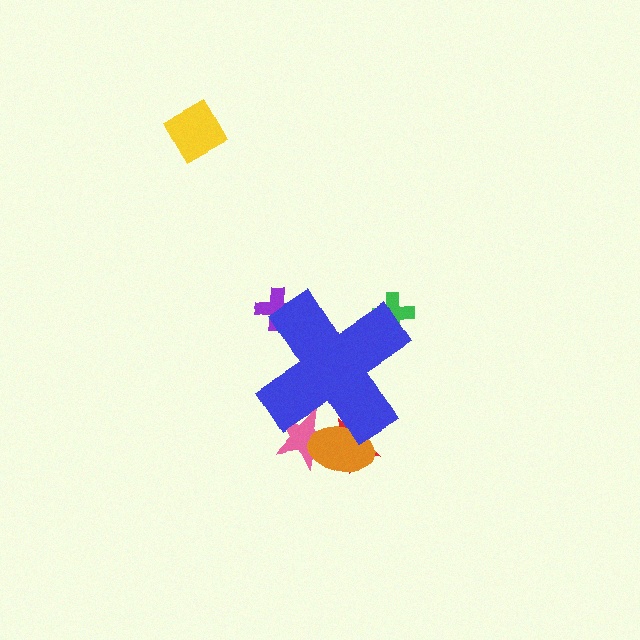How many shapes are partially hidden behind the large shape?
5 shapes are partially hidden.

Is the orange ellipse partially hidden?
Yes, the orange ellipse is partially hidden behind the blue cross.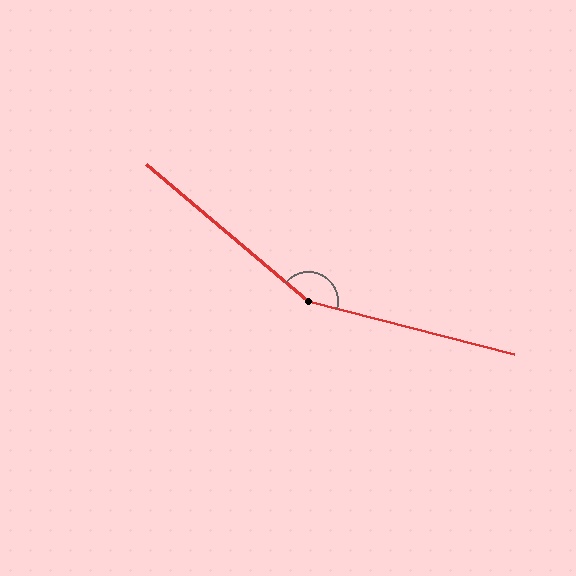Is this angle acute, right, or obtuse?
It is obtuse.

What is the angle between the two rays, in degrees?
Approximately 154 degrees.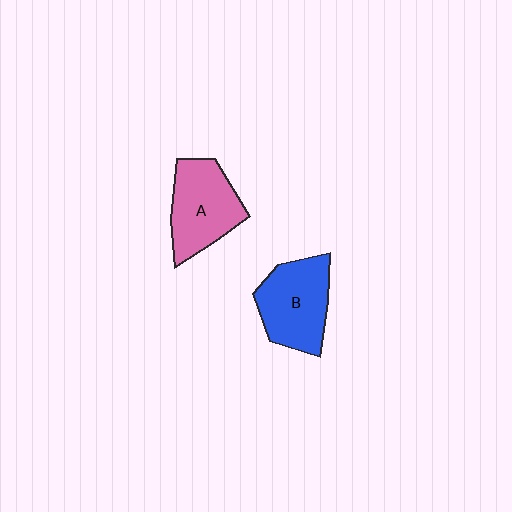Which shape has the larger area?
Shape B (blue).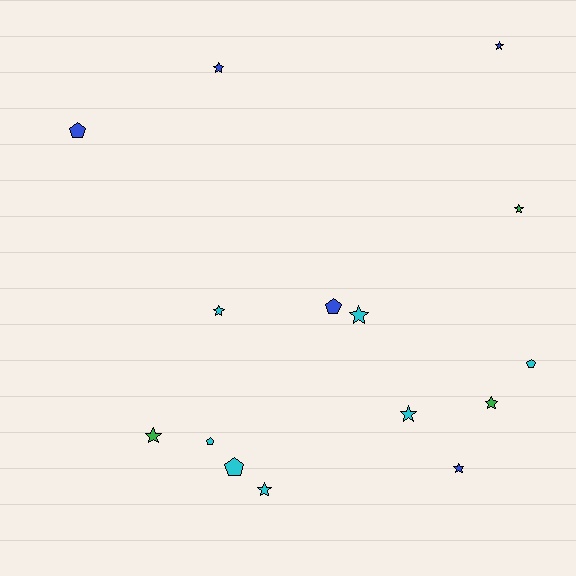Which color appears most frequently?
Cyan, with 7 objects.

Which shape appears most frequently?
Star, with 10 objects.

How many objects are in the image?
There are 15 objects.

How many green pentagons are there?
There are no green pentagons.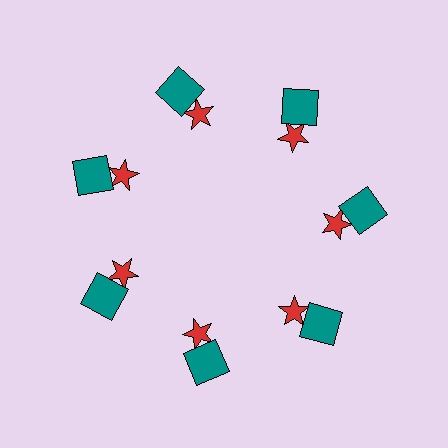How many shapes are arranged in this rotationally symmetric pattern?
There are 14 shapes, arranged in 7 groups of 2.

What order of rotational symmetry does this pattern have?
This pattern has 7-fold rotational symmetry.